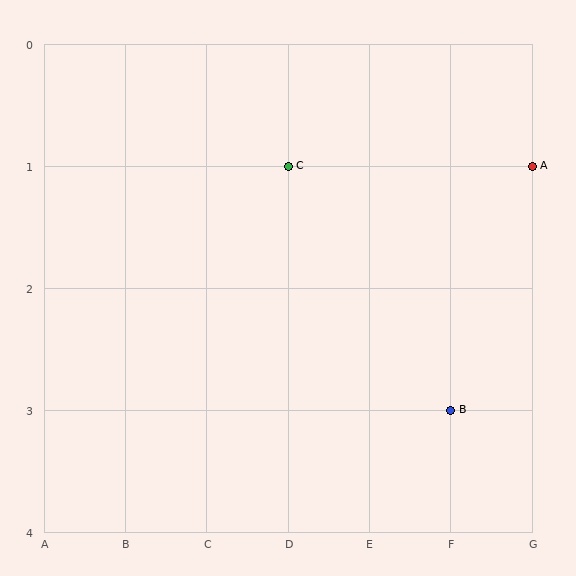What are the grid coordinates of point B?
Point B is at grid coordinates (F, 3).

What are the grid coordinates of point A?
Point A is at grid coordinates (G, 1).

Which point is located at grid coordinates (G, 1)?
Point A is at (G, 1).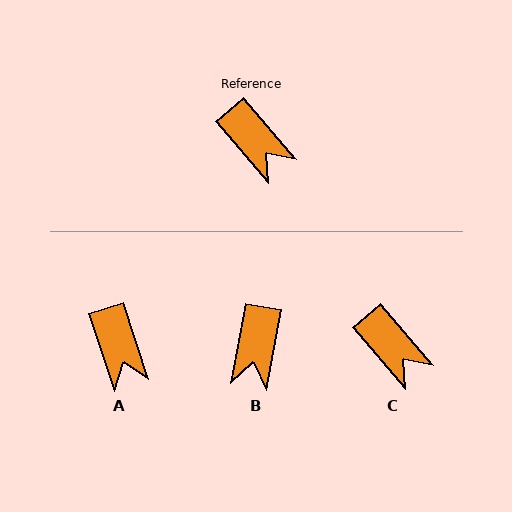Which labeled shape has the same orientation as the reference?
C.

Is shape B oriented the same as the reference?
No, it is off by about 51 degrees.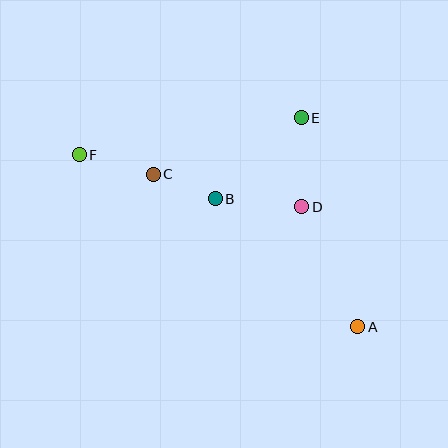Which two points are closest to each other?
Points B and C are closest to each other.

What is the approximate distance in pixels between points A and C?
The distance between A and C is approximately 255 pixels.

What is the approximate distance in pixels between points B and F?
The distance between B and F is approximately 143 pixels.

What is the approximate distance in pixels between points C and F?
The distance between C and F is approximately 76 pixels.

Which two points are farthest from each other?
Points A and F are farthest from each other.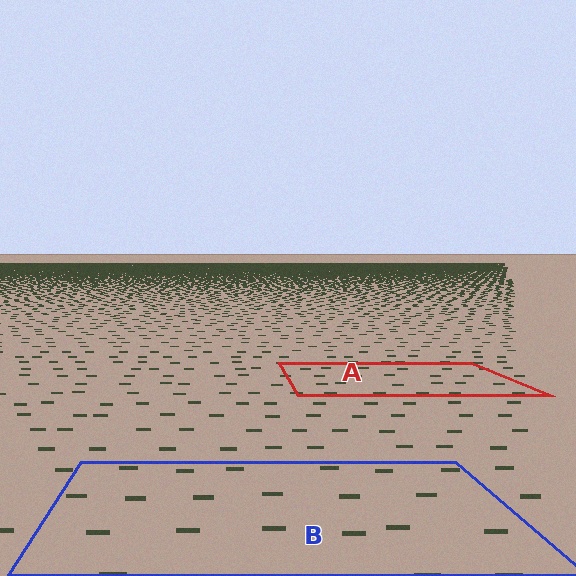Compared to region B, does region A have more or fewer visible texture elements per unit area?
Region A has more texture elements per unit area — they are packed more densely because it is farther away.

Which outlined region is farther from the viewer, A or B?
Region A is farther from the viewer — the texture elements inside it appear smaller and more densely packed.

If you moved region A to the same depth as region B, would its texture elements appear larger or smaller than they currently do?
They would appear larger. At a closer depth, the same texture elements are projected at a bigger on-screen size.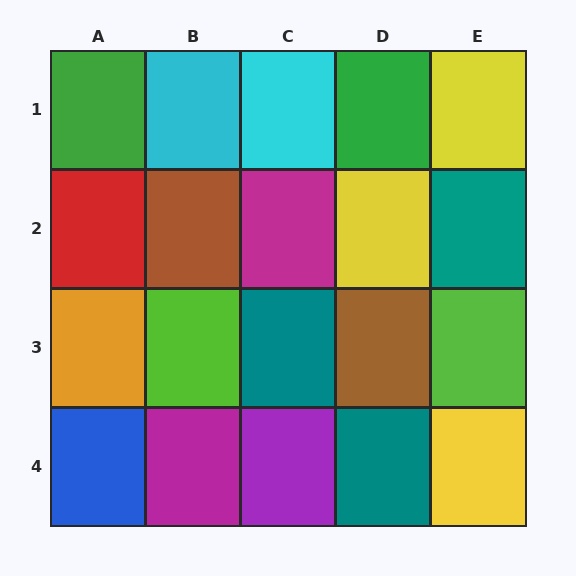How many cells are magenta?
2 cells are magenta.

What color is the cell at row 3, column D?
Brown.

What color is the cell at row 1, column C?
Cyan.